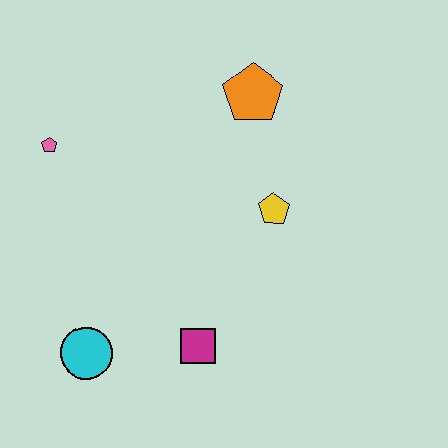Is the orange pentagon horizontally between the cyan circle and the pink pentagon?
No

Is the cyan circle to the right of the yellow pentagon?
No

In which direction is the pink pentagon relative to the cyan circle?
The pink pentagon is above the cyan circle.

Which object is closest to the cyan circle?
The magenta square is closest to the cyan circle.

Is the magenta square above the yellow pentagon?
No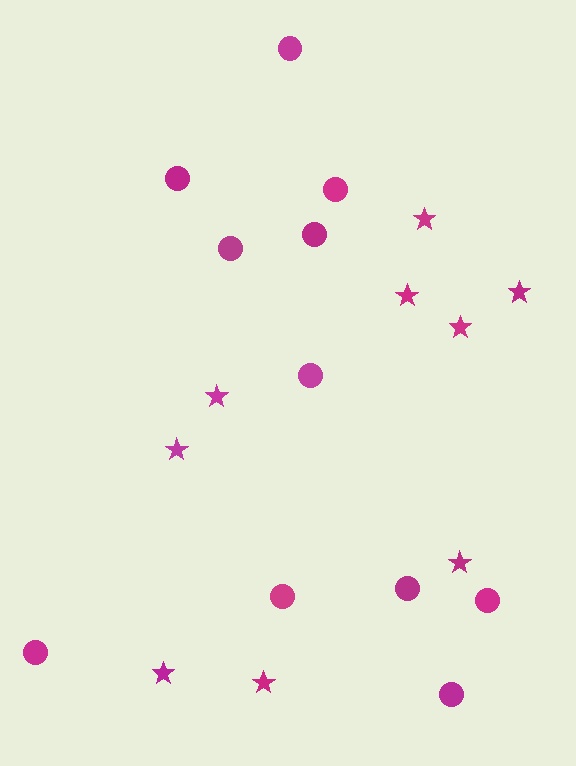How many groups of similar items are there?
There are 2 groups: one group of circles (11) and one group of stars (9).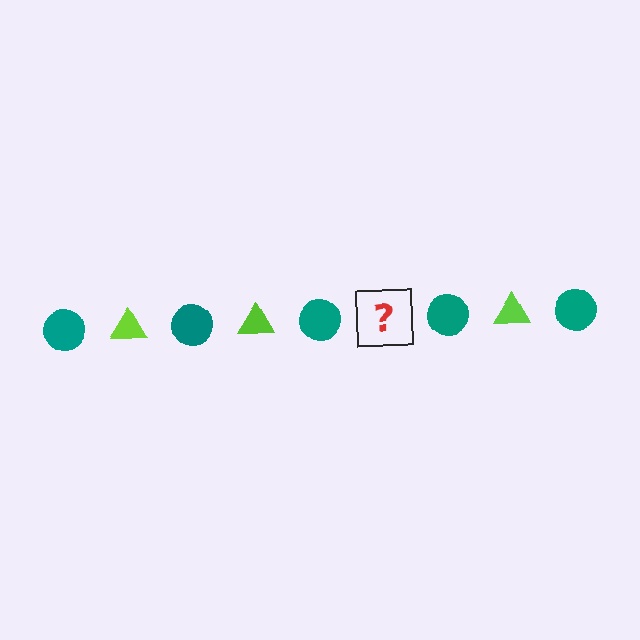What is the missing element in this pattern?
The missing element is a lime triangle.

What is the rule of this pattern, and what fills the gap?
The rule is that the pattern alternates between teal circle and lime triangle. The gap should be filled with a lime triangle.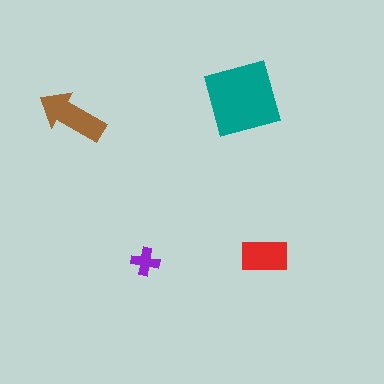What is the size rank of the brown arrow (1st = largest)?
2nd.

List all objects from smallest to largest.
The purple cross, the red rectangle, the brown arrow, the teal square.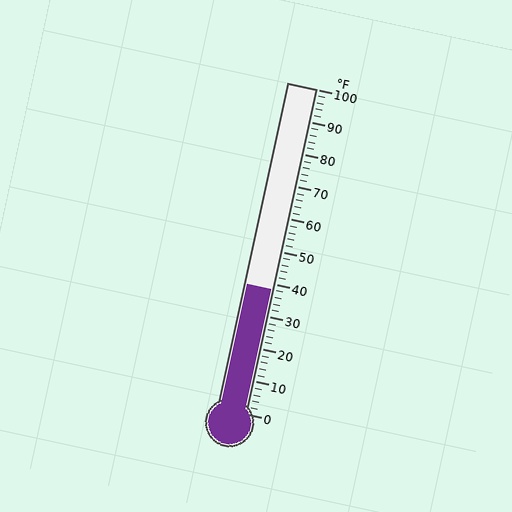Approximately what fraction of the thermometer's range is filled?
The thermometer is filled to approximately 40% of its range.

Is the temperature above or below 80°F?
The temperature is below 80°F.